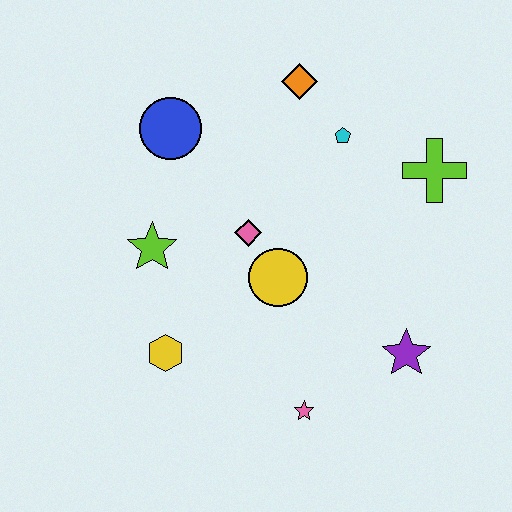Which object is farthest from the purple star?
The blue circle is farthest from the purple star.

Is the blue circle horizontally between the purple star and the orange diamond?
No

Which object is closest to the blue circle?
The lime star is closest to the blue circle.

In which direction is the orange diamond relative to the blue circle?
The orange diamond is to the right of the blue circle.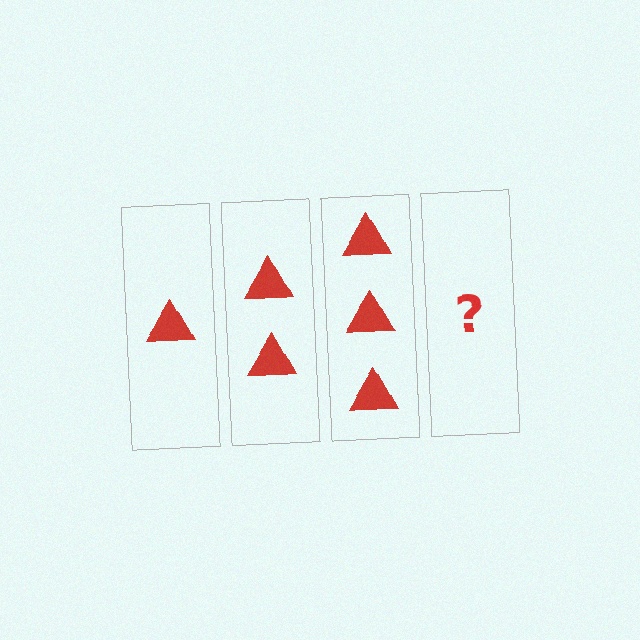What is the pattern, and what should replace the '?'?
The pattern is that each step adds one more triangle. The '?' should be 4 triangles.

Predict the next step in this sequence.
The next step is 4 triangles.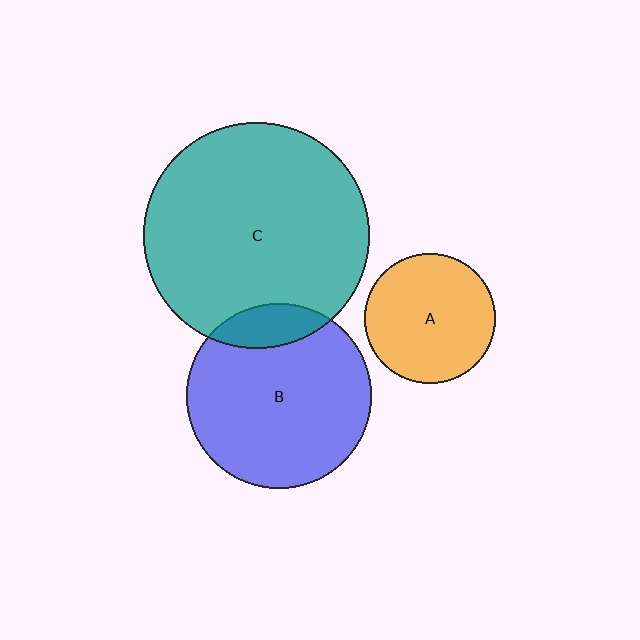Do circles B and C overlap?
Yes.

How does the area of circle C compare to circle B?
Approximately 1.5 times.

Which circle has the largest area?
Circle C (teal).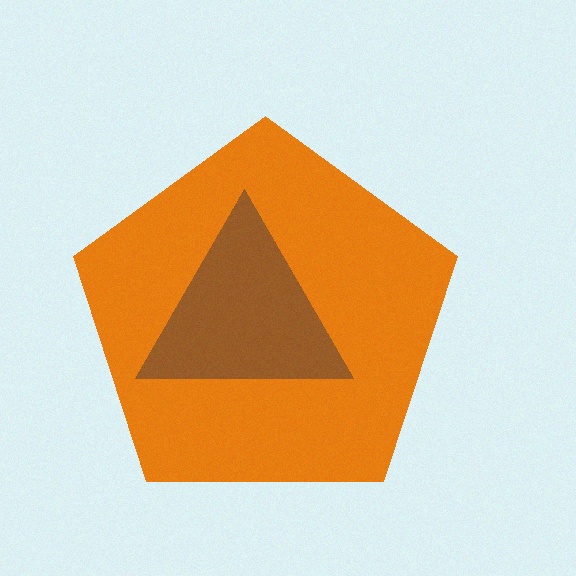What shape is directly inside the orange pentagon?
The brown triangle.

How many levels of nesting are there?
2.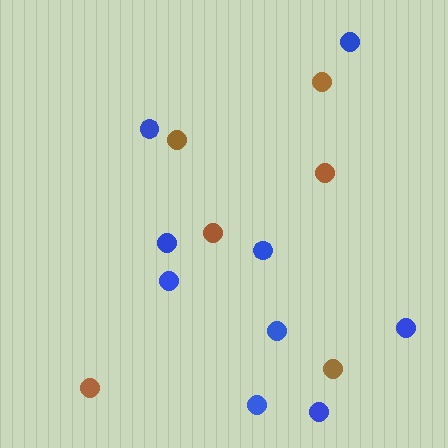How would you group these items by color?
There are 2 groups: one group of blue circles (9) and one group of brown circles (6).